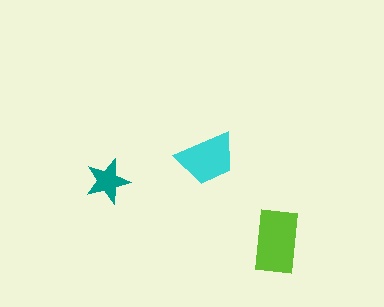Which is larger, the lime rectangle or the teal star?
The lime rectangle.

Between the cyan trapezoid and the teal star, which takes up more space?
The cyan trapezoid.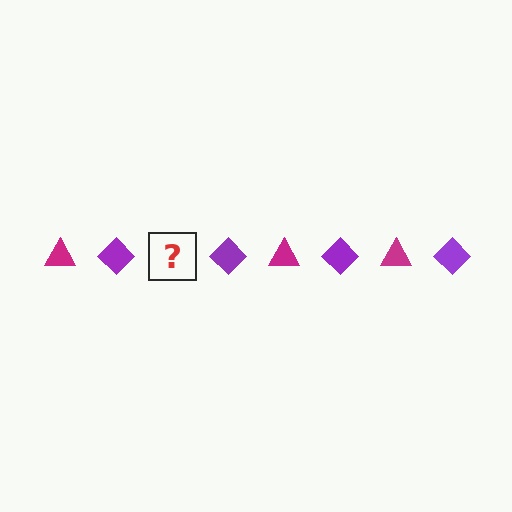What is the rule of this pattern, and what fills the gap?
The rule is that the pattern alternates between magenta triangle and purple diamond. The gap should be filled with a magenta triangle.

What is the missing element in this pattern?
The missing element is a magenta triangle.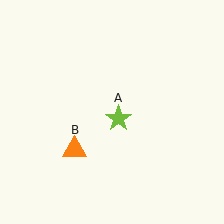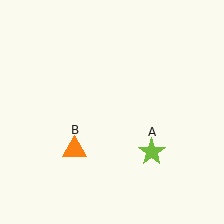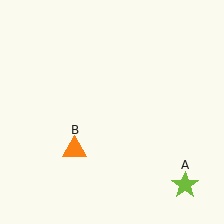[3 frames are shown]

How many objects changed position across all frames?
1 object changed position: lime star (object A).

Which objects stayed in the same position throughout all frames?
Orange triangle (object B) remained stationary.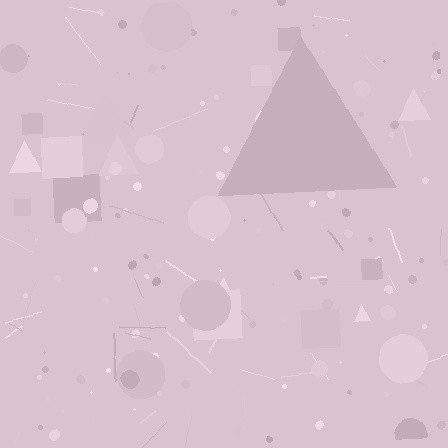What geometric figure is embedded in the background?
A triangle is embedded in the background.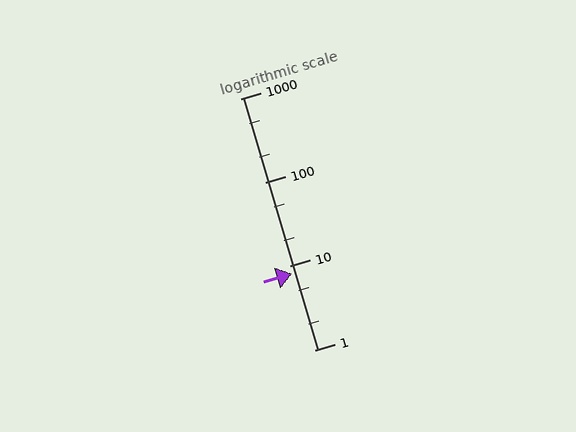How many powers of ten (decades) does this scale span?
The scale spans 3 decades, from 1 to 1000.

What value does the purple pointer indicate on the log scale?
The pointer indicates approximately 8.2.